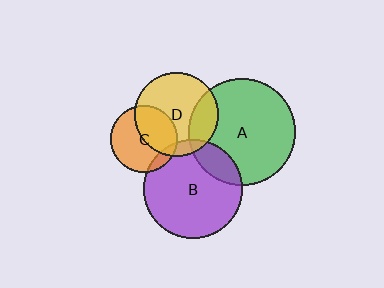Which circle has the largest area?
Circle A (green).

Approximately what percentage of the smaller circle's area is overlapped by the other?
Approximately 45%.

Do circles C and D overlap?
Yes.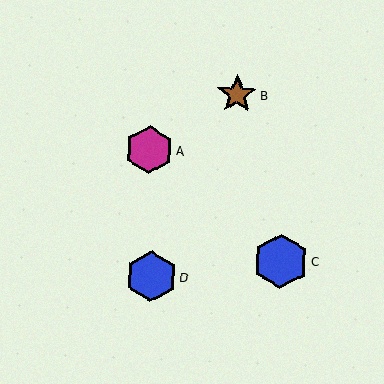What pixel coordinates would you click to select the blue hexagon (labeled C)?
Click at (281, 261) to select the blue hexagon C.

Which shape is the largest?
The blue hexagon (labeled C) is the largest.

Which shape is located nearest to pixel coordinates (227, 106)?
The brown star (labeled B) at (237, 94) is nearest to that location.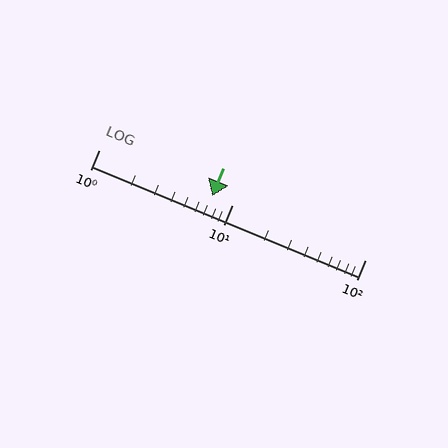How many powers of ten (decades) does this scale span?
The scale spans 2 decades, from 1 to 100.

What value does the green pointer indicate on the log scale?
The pointer indicates approximately 7.1.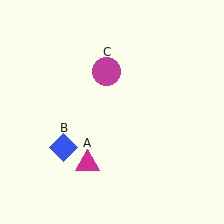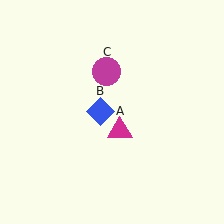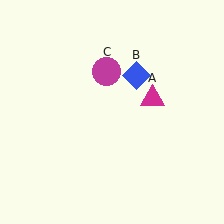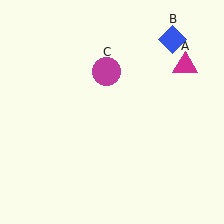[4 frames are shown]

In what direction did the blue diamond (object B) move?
The blue diamond (object B) moved up and to the right.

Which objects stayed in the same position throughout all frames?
Magenta circle (object C) remained stationary.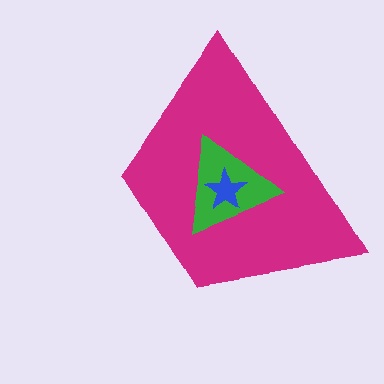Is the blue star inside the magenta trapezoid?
Yes.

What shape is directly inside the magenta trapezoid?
The green triangle.